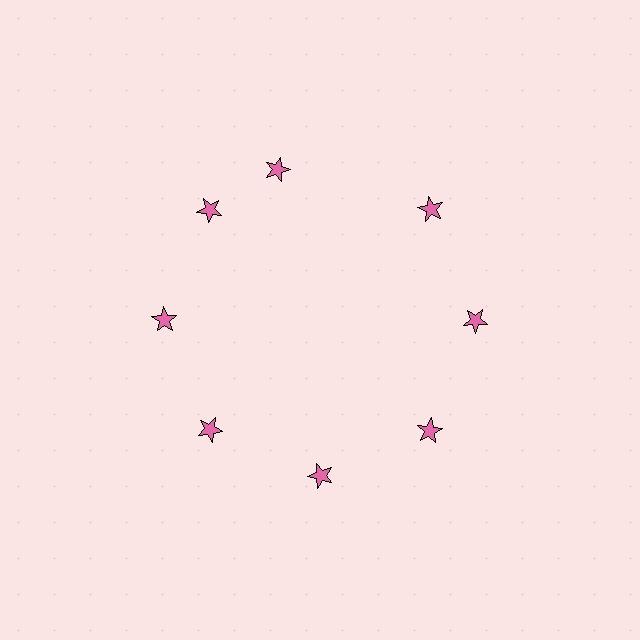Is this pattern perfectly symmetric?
No. The 8 pink stars are arranged in a ring, but one element near the 12 o'clock position is rotated out of alignment along the ring, breaking the 8-fold rotational symmetry.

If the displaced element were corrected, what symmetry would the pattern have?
It would have 8-fold rotational symmetry — the pattern would map onto itself every 45 degrees.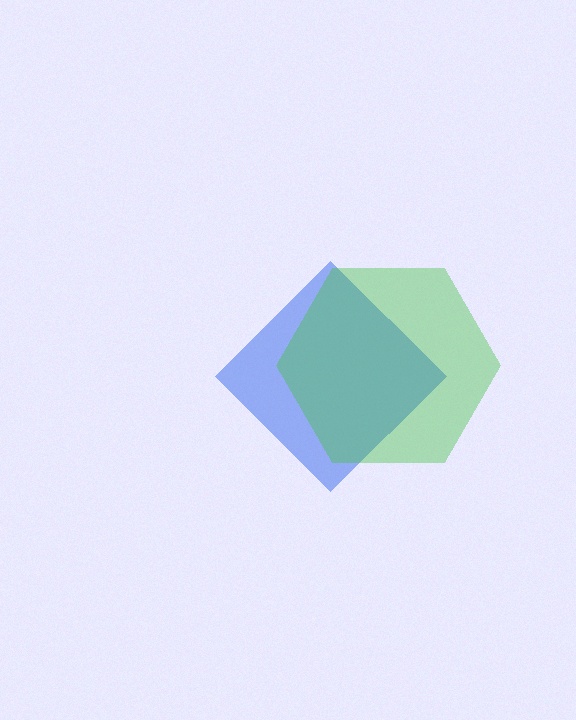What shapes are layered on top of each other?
The layered shapes are: a blue diamond, a green hexagon.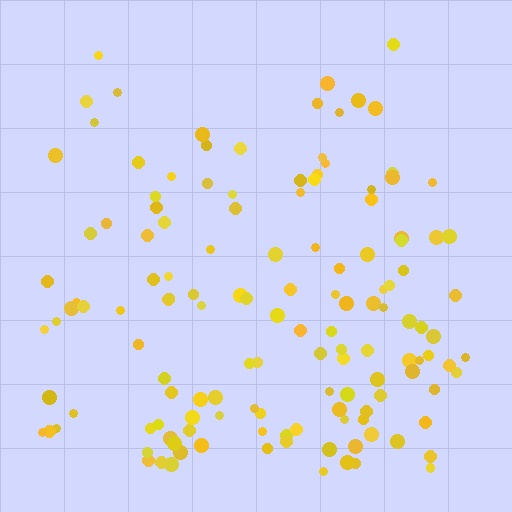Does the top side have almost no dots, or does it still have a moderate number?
Still a moderate number, just noticeably fewer than the bottom.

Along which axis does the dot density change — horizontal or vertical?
Vertical.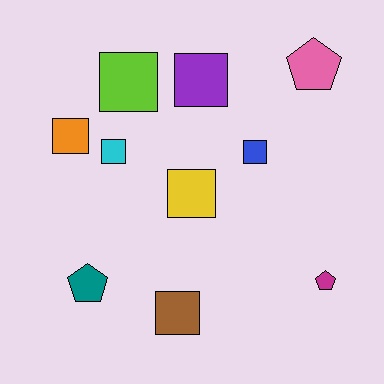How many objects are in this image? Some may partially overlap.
There are 10 objects.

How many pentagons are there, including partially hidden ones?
There are 3 pentagons.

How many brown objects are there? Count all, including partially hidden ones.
There is 1 brown object.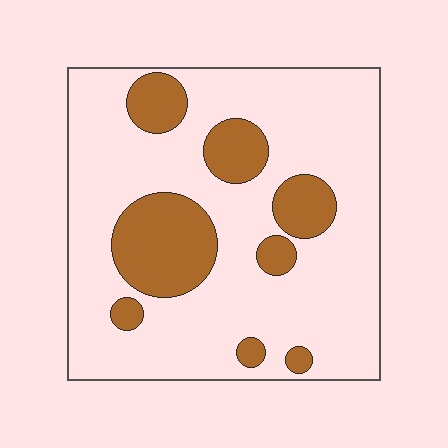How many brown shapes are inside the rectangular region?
8.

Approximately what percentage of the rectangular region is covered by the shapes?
Approximately 20%.